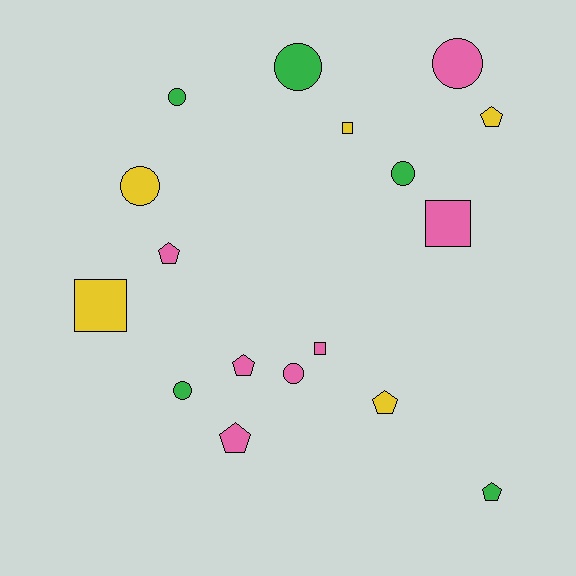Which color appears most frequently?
Pink, with 7 objects.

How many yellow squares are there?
There are 2 yellow squares.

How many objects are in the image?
There are 17 objects.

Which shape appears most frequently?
Circle, with 7 objects.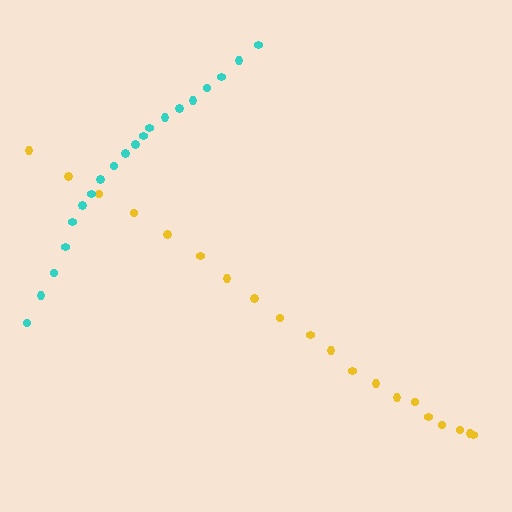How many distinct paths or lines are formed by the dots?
There are 2 distinct paths.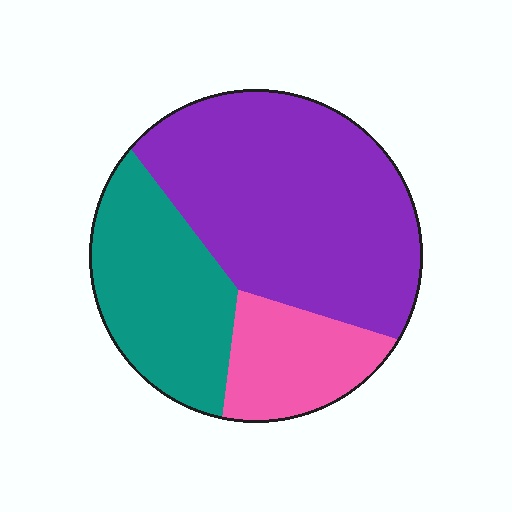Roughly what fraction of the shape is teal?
Teal covers 29% of the shape.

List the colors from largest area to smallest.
From largest to smallest: purple, teal, pink.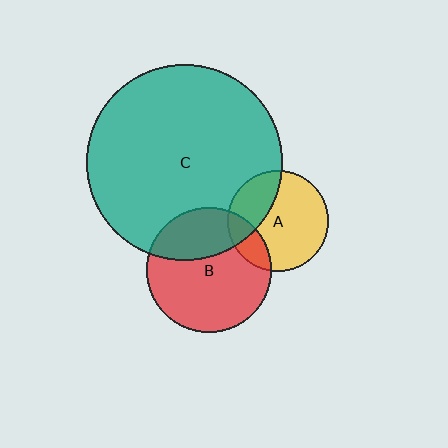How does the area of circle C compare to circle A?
Approximately 3.7 times.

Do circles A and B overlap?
Yes.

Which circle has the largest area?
Circle C (teal).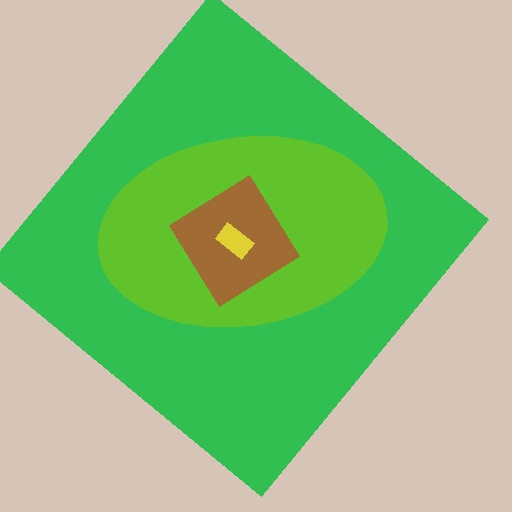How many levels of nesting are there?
4.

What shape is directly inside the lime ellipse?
The brown diamond.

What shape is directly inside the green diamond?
The lime ellipse.